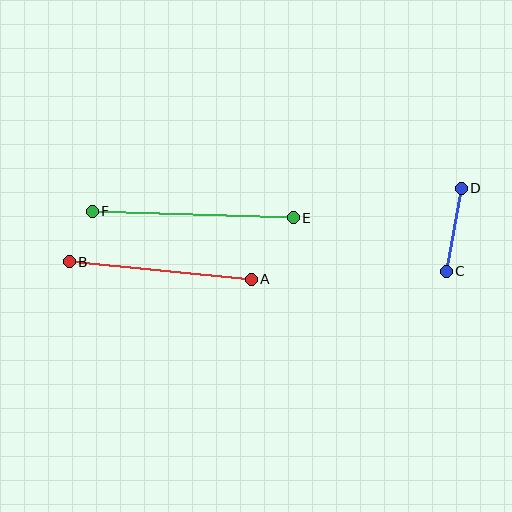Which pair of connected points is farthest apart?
Points E and F are farthest apart.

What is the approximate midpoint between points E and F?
The midpoint is at approximately (193, 214) pixels.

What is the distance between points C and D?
The distance is approximately 85 pixels.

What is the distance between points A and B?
The distance is approximately 183 pixels.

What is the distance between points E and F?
The distance is approximately 201 pixels.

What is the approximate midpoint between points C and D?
The midpoint is at approximately (454, 230) pixels.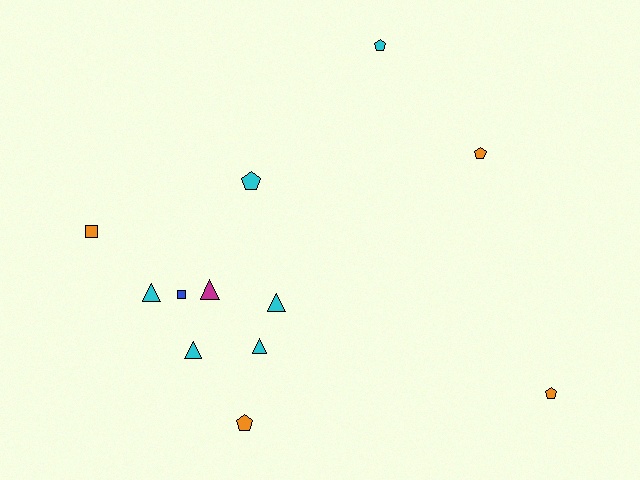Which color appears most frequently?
Cyan, with 6 objects.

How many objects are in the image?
There are 12 objects.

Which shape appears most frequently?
Pentagon, with 5 objects.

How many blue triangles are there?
There are no blue triangles.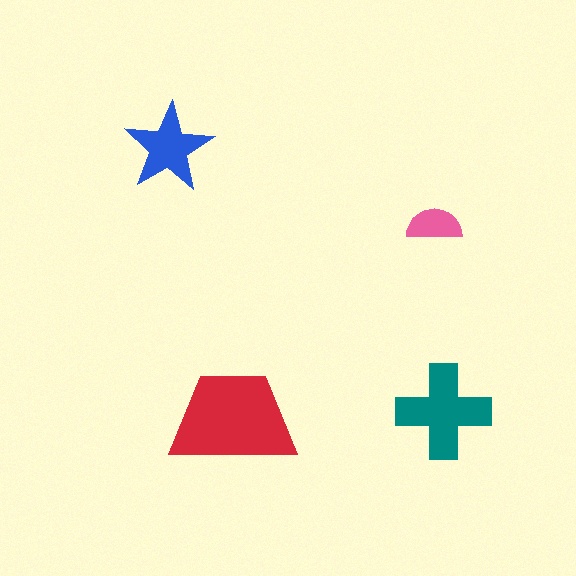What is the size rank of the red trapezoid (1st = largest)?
1st.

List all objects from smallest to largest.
The pink semicircle, the blue star, the teal cross, the red trapezoid.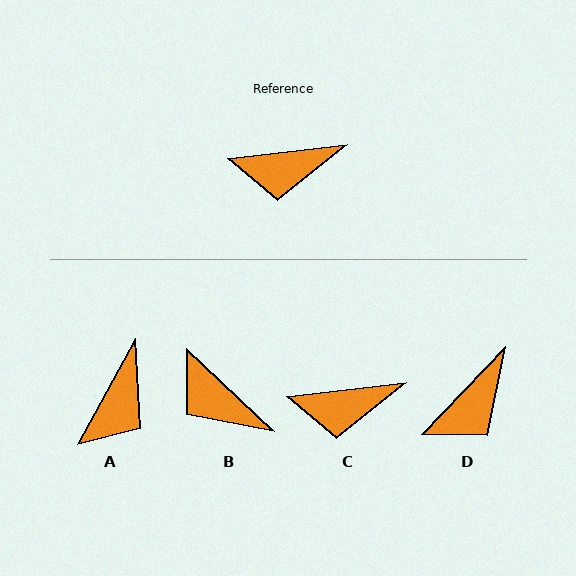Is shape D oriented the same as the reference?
No, it is off by about 40 degrees.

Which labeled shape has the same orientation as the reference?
C.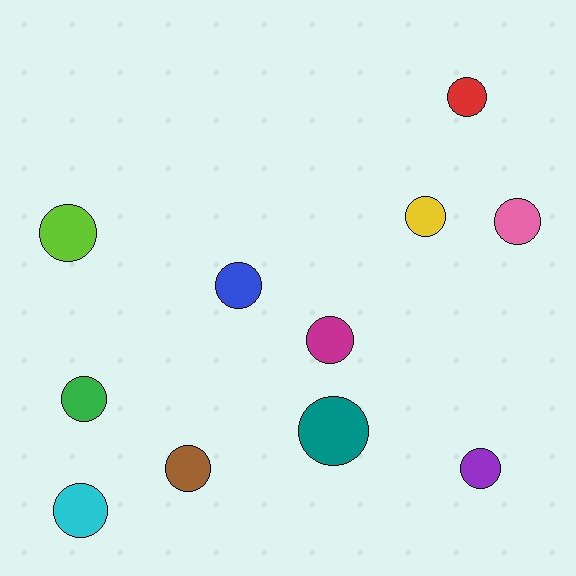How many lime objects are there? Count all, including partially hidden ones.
There is 1 lime object.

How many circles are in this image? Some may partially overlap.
There are 11 circles.